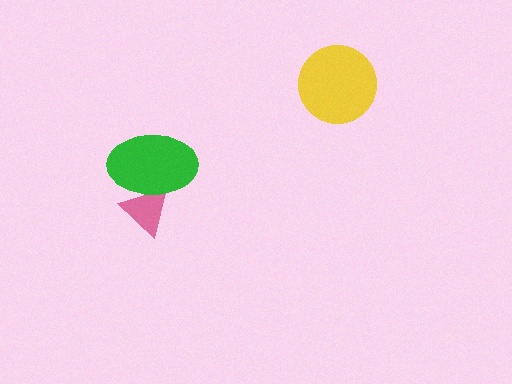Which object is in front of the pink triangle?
The green ellipse is in front of the pink triangle.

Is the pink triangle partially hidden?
Yes, it is partially covered by another shape.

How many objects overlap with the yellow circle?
0 objects overlap with the yellow circle.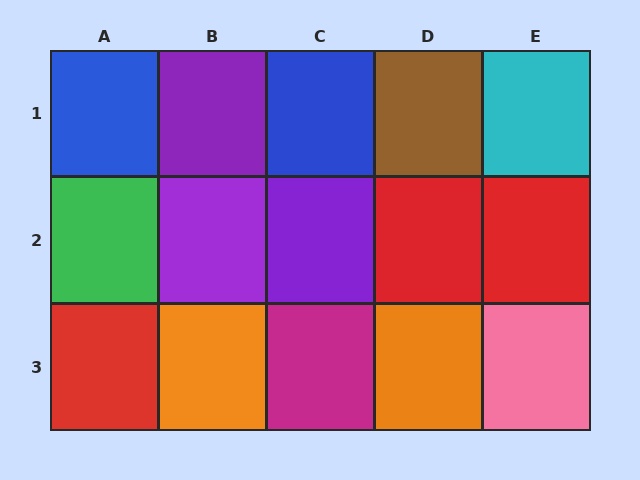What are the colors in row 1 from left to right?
Blue, purple, blue, brown, cyan.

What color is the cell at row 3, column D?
Orange.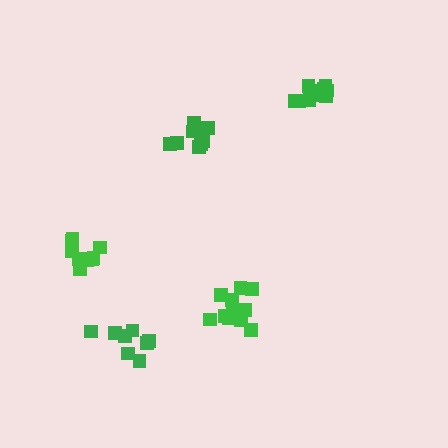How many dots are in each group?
Group 1: 10 dots, Group 2: 8 dots, Group 3: 11 dots, Group 4: 9 dots, Group 5: 10 dots (48 total).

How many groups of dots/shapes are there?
There are 5 groups.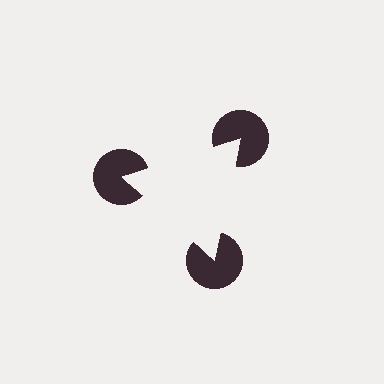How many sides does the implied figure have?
3 sides.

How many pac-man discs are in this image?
There are 3 — one at each vertex of the illusory triangle.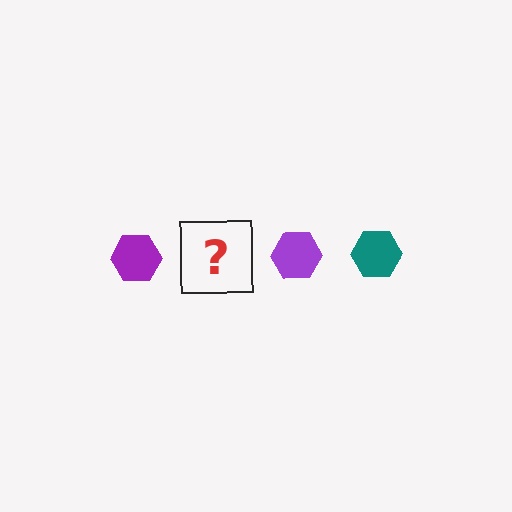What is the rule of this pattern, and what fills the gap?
The rule is that the pattern cycles through purple, teal hexagons. The gap should be filled with a teal hexagon.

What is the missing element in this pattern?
The missing element is a teal hexagon.